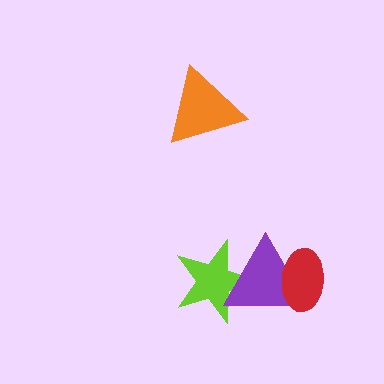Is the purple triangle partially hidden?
Yes, it is partially covered by another shape.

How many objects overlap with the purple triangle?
2 objects overlap with the purple triangle.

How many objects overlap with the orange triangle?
0 objects overlap with the orange triangle.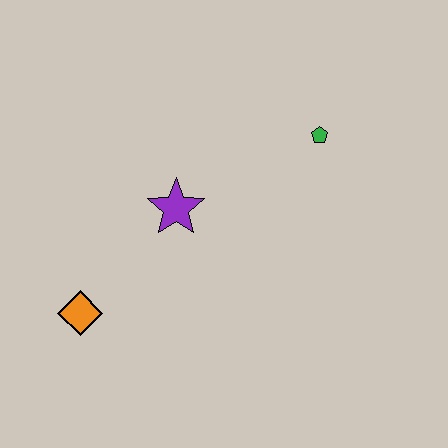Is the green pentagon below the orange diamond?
No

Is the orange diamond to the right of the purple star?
No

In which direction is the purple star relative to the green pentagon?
The purple star is to the left of the green pentagon.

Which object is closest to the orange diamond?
The purple star is closest to the orange diamond.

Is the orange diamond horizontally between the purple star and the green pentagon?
No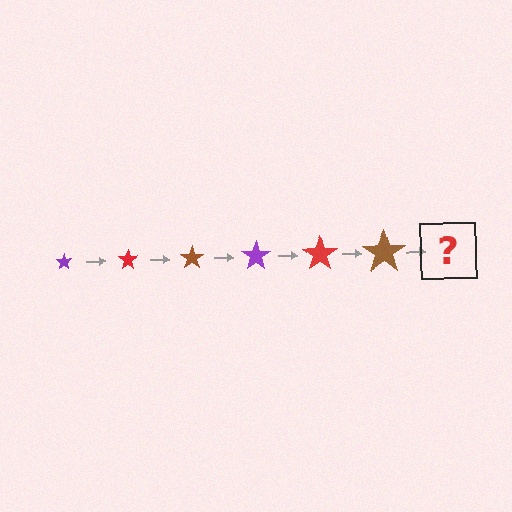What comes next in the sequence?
The next element should be a purple star, larger than the previous one.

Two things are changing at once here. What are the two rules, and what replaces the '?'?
The two rules are that the star grows larger each step and the color cycles through purple, red, and brown. The '?' should be a purple star, larger than the previous one.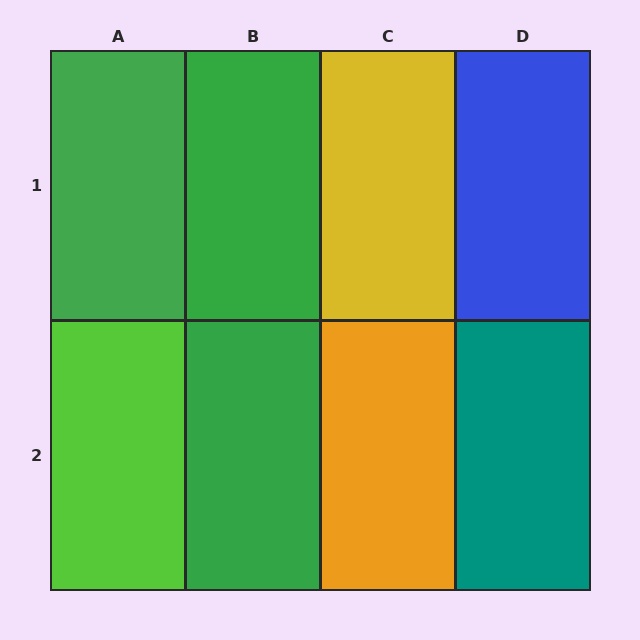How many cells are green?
3 cells are green.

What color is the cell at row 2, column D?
Teal.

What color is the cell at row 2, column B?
Green.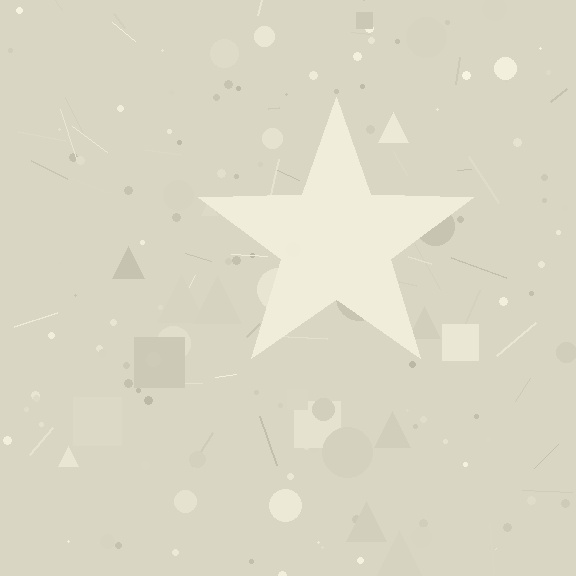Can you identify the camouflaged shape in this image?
The camouflaged shape is a star.